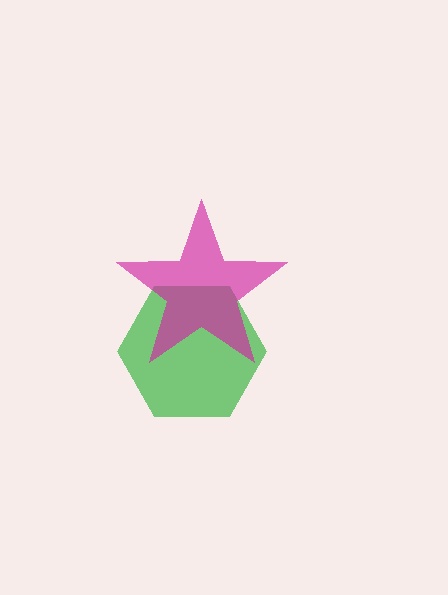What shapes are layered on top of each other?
The layered shapes are: a green hexagon, a magenta star.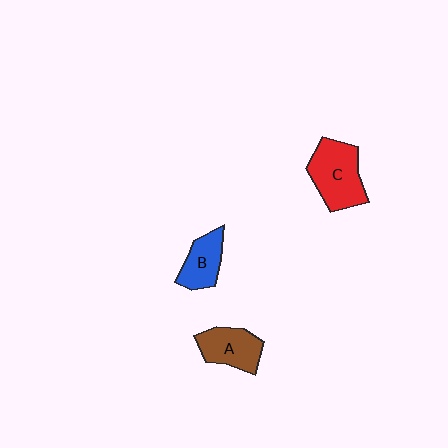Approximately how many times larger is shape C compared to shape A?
Approximately 1.4 times.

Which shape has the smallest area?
Shape B (blue).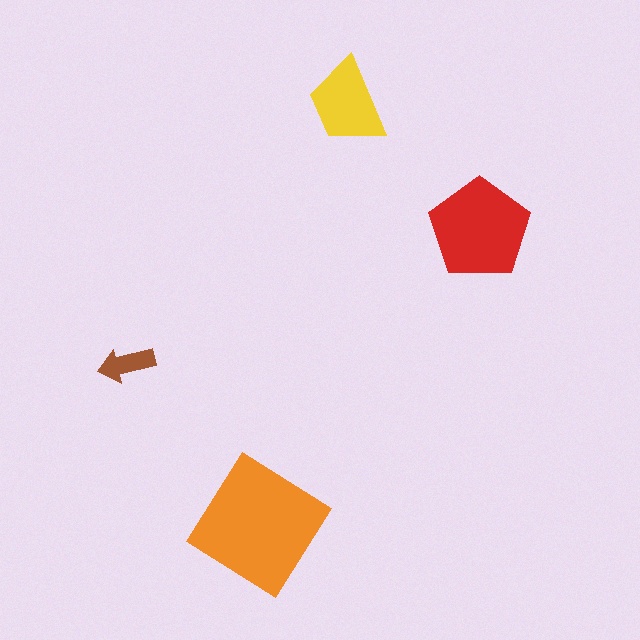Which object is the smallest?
The brown arrow.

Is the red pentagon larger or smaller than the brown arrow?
Larger.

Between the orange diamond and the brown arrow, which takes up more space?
The orange diamond.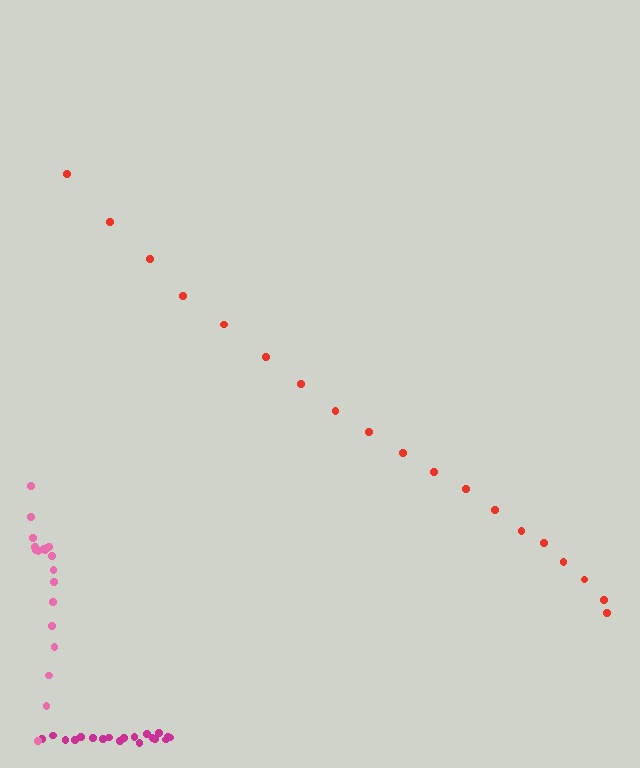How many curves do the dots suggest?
There are 3 distinct paths.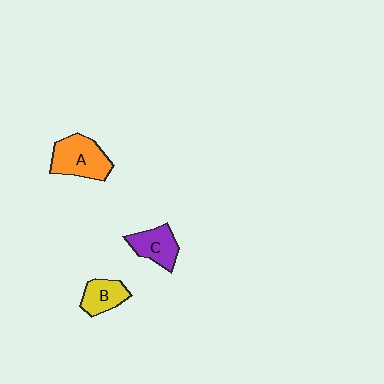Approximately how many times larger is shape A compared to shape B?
Approximately 1.6 times.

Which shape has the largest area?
Shape A (orange).